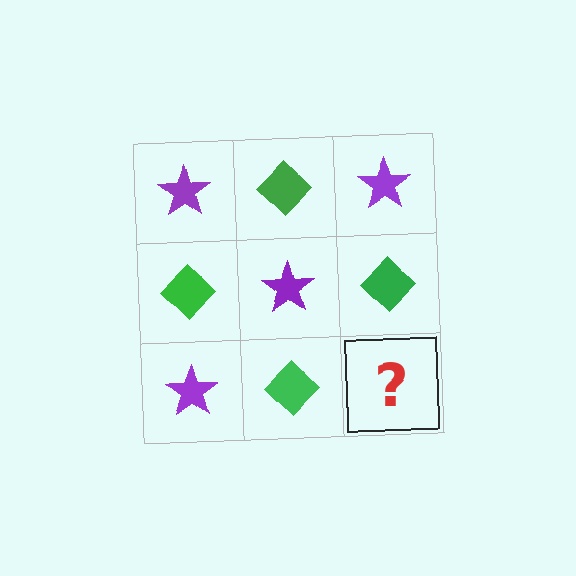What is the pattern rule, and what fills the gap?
The rule is that it alternates purple star and green diamond in a checkerboard pattern. The gap should be filled with a purple star.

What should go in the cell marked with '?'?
The missing cell should contain a purple star.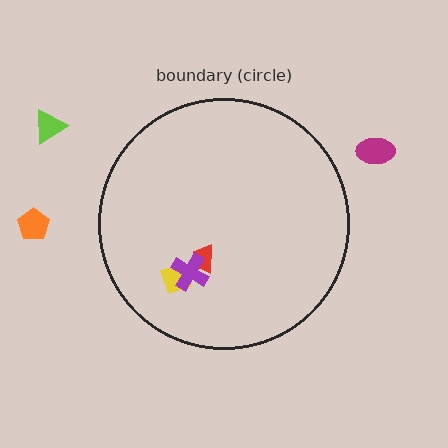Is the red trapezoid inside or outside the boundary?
Inside.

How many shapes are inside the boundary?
3 inside, 3 outside.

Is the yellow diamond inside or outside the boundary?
Inside.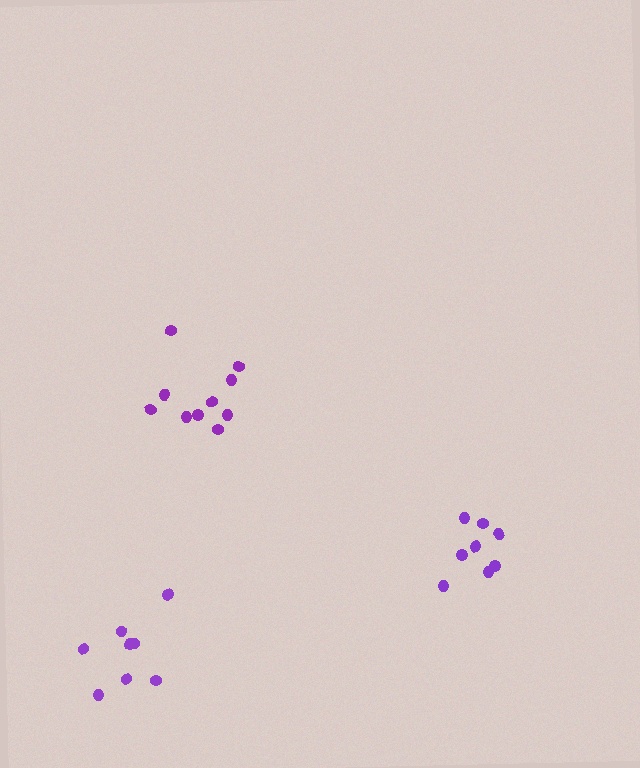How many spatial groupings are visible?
There are 3 spatial groupings.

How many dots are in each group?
Group 1: 8 dots, Group 2: 8 dots, Group 3: 10 dots (26 total).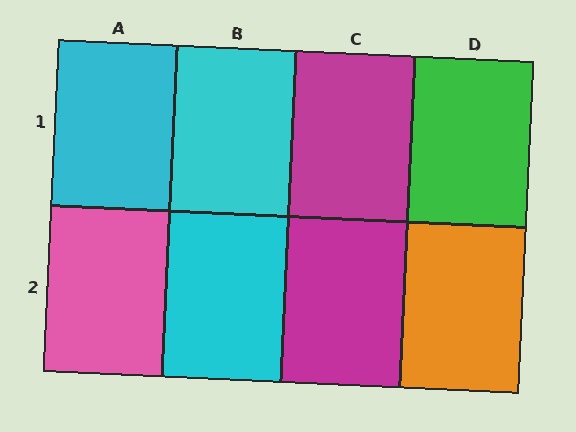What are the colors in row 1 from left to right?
Cyan, cyan, magenta, green.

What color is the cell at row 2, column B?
Cyan.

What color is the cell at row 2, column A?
Pink.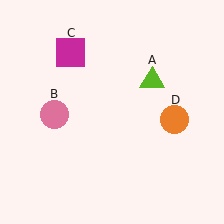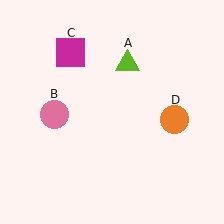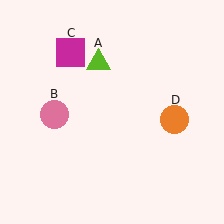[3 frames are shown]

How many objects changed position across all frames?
1 object changed position: lime triangle (object A).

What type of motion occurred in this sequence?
The lime triangle (object A) rotated counterclockwise around the center of the scene.